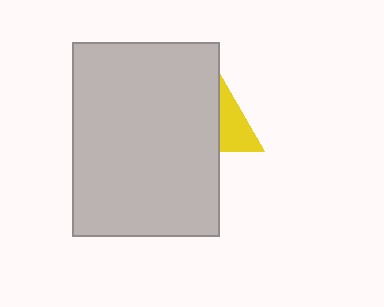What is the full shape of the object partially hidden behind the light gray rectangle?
The partially hidden object is a yellow triangle.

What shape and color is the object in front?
The object in front is a light gray rectangle.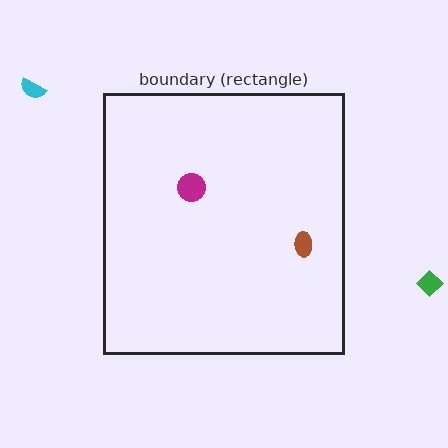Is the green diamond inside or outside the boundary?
Outside.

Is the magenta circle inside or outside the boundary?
Inside.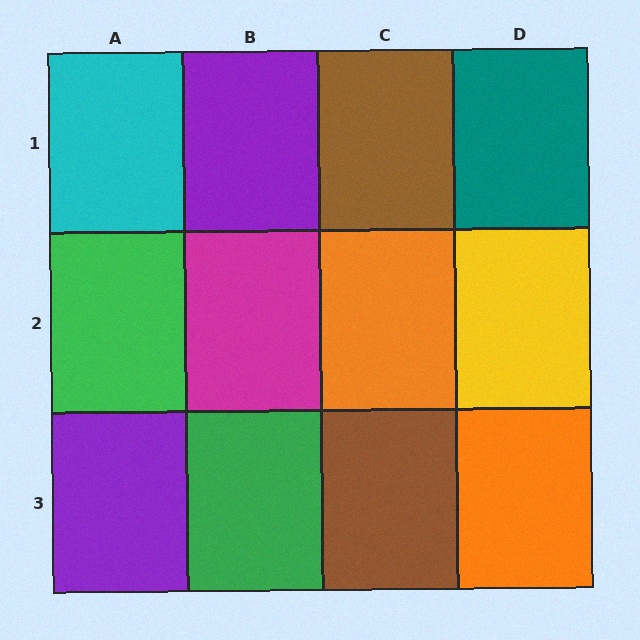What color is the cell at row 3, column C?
Brown.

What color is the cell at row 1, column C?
Brown.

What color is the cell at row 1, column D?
Teal.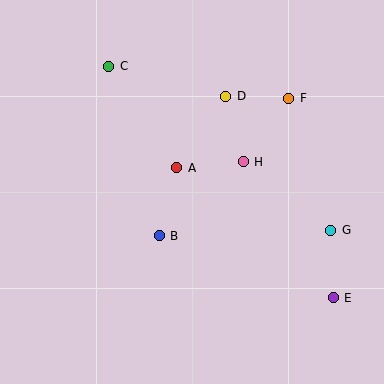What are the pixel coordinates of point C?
Point C is at (109, 66).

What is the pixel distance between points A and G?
The distance between A and G is 166 pixels.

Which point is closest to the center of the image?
Point A at (177, 168) is closest to the center.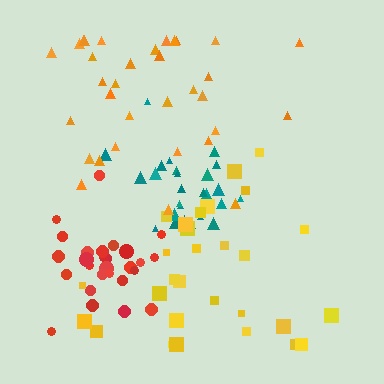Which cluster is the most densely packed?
Red.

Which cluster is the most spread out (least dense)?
Orange.